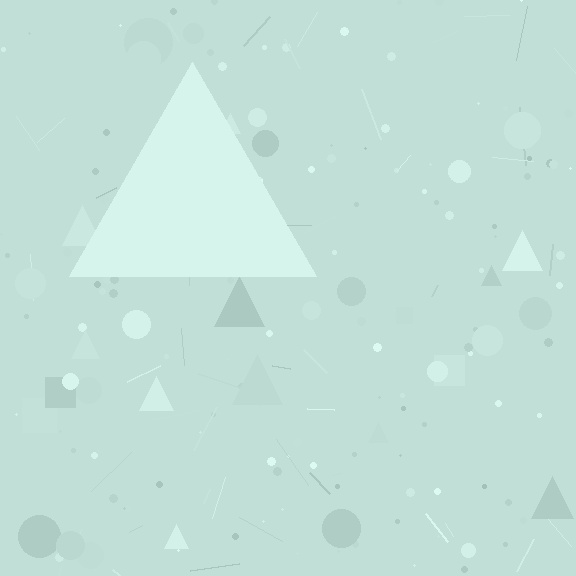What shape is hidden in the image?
A triangle is hidden in the image.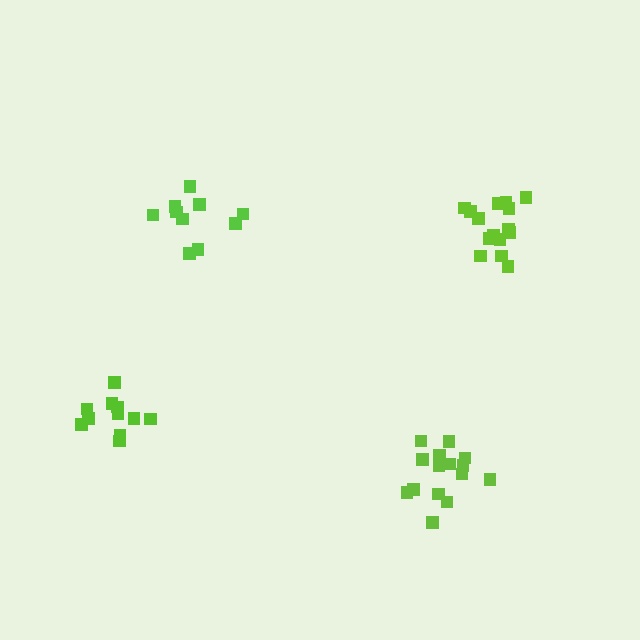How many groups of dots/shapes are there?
There are 4 groups.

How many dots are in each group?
Group 1: 10 dots, Group 2: 15 dots, Group 3: 11 dots, Group 4: 15 dots (51 total).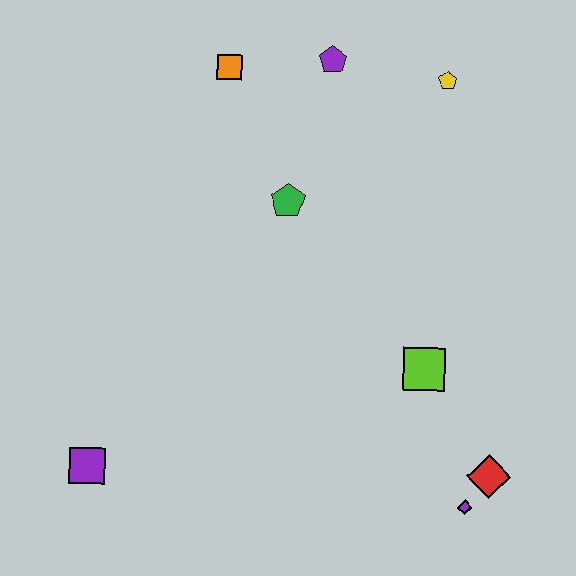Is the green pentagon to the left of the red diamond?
Yes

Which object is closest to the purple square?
The green pentagon is closest to the purple square.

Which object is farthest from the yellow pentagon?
The purple square is farthest from the yellow pentagon.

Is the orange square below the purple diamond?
No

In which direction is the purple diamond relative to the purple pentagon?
The purple diamond is below the purple pentagon.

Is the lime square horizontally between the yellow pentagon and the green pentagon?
Yes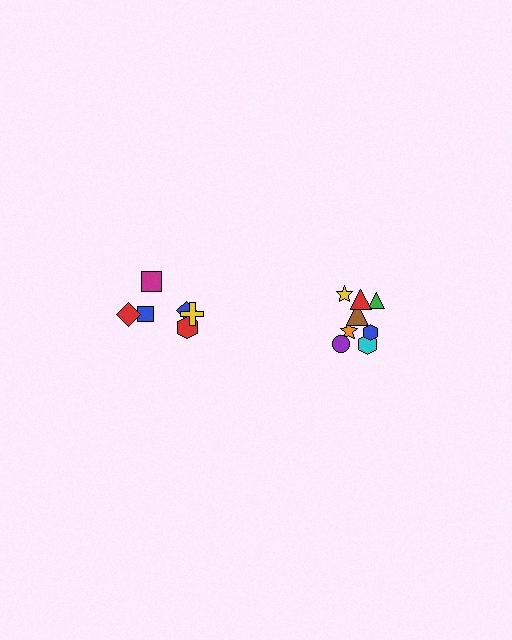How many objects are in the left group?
There are 6 objects.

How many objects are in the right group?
There are 8 objects.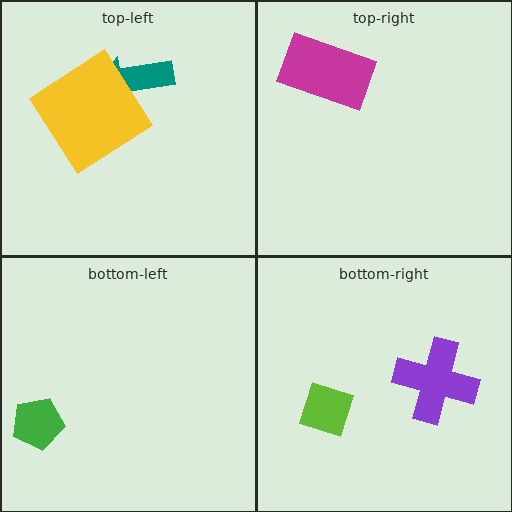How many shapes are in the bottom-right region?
2.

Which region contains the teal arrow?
The top-left region.